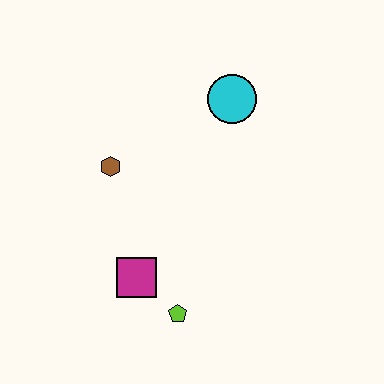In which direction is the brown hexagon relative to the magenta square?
The brown hexagon is above the magenta square.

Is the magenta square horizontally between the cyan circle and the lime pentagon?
No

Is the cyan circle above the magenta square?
Yes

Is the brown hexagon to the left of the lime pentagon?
Yes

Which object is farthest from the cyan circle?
The lime pentagon is farthest from the cyan circle.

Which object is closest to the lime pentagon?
The magenta square is closest to the lime pentagon.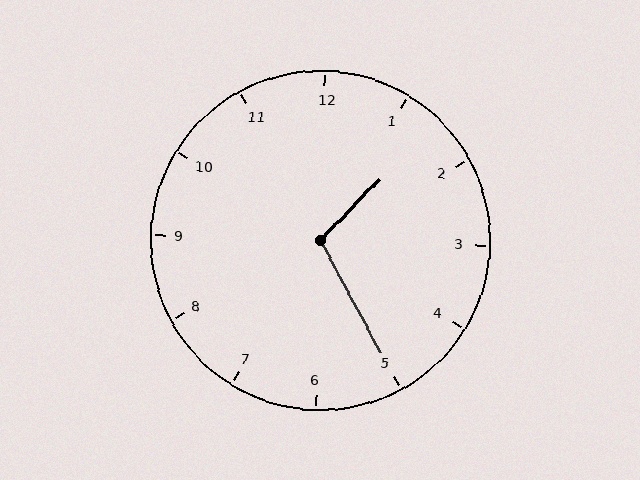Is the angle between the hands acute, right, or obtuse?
It is obtuse.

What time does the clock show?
1:25.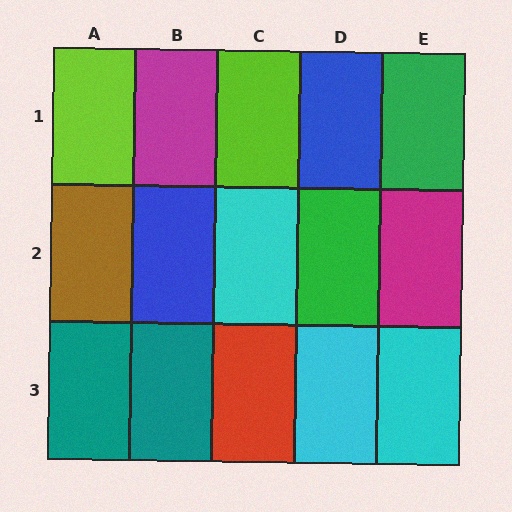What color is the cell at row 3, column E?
Cyan.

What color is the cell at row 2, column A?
Brown.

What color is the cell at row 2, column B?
Blue.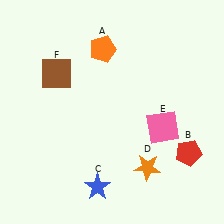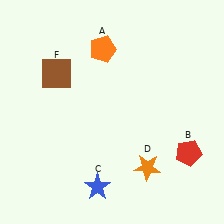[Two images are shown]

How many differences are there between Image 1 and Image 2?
There is 1 difference between the two images.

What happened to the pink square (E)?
The pink square (E) was removed in Image 2. It was in the bottom-right area of Image 1.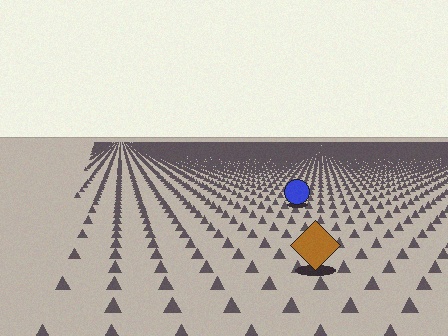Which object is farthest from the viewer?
The blue circle is farthest from the viewer. It appears smaller and the ground texture around it is denser.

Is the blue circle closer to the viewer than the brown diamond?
No. The brown diamond is closer — you can tell from the texture gradient: the ground texture is coarser near it.